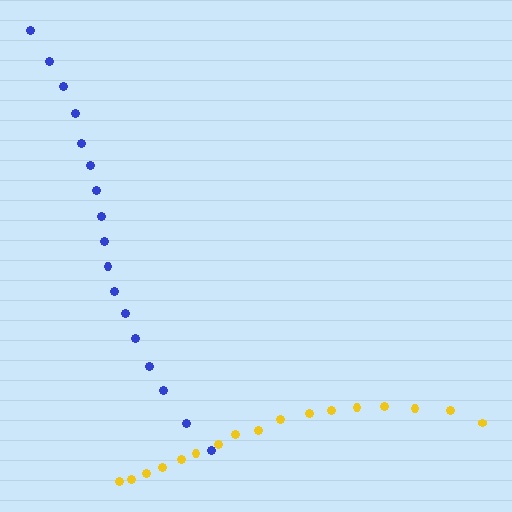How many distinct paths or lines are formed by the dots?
There are 2 distinct paths.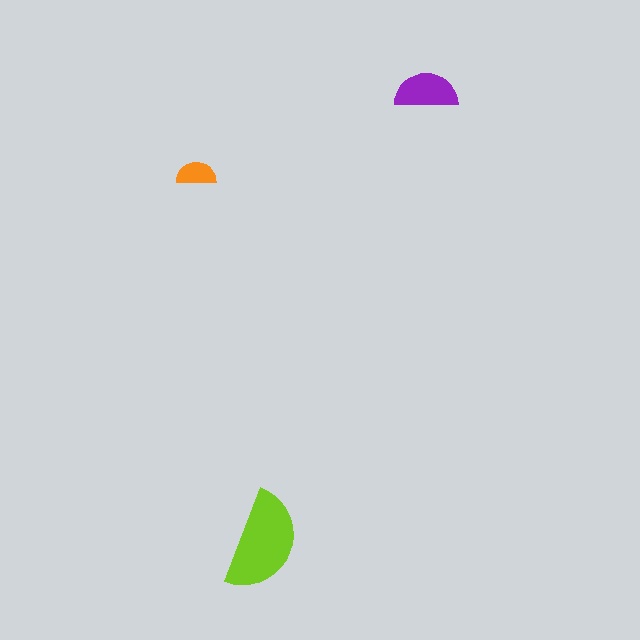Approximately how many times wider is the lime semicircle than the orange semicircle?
About 2.5 times wider.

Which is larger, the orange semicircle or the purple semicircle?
The purple one.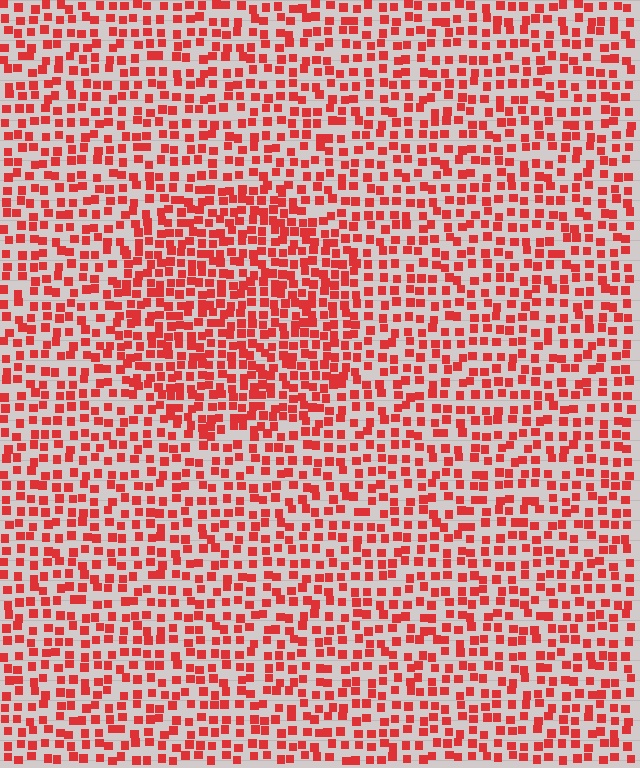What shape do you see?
I see a circle.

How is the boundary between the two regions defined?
The boundary is defined by a change in element density (approximately 1.6x ratio). All elements are the same color, size, and shape.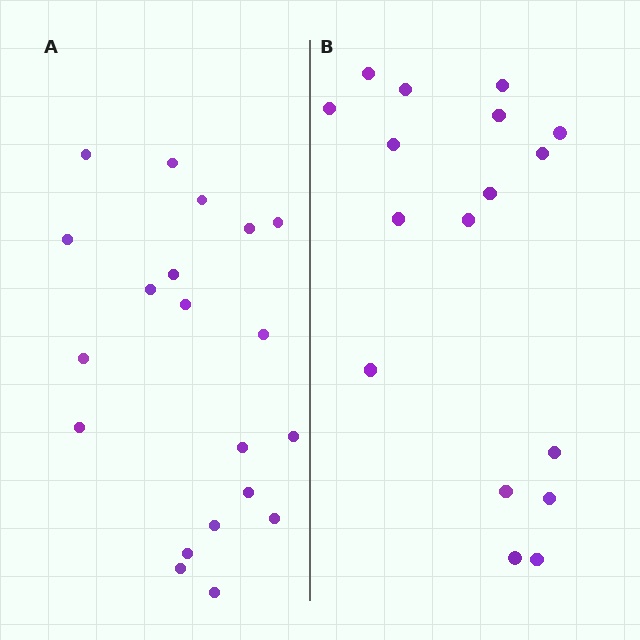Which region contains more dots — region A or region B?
Region A (the left region) has more dots.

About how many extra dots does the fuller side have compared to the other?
Region A has just a few more — roughly 2 or 3 more dots than region B.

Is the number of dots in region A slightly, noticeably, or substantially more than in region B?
Region A has only slightly more — the two regions are fairly close. The ratio is roughly 1.2 to 1.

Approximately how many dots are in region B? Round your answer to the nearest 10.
About 20 dots. (The exact count is 17, which rounds to 20.)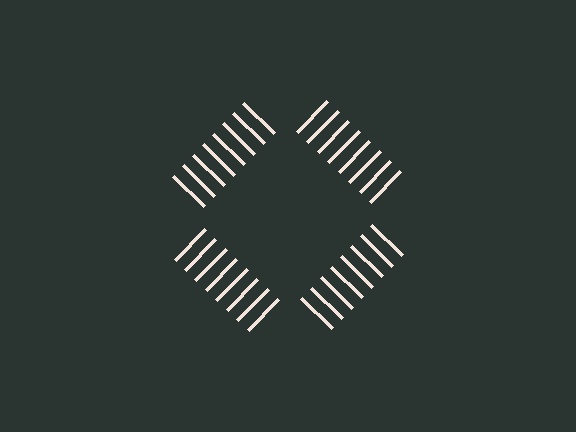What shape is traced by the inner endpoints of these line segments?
An illusory square — the line segments terminate on its edges but no continuous stroke is drawn.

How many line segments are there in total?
32 — 8 along each of the 4 edges.